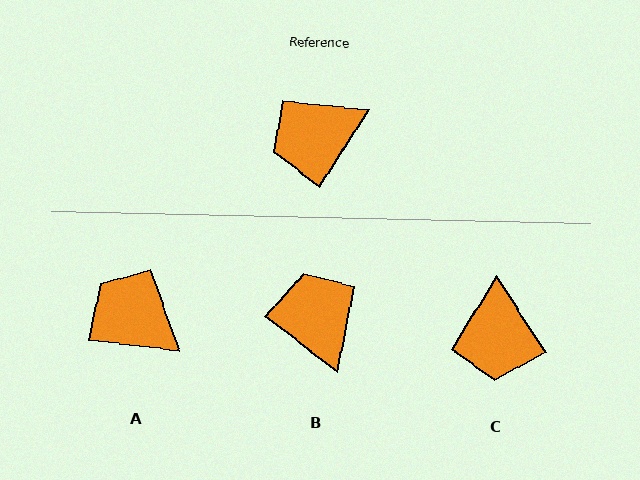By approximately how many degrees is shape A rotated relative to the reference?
Approximately 65 degrees clockwise.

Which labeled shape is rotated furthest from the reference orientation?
B, about 95 degrees away.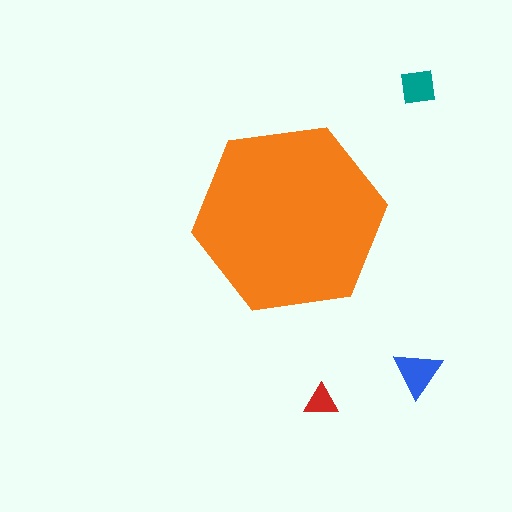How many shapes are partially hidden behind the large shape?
0 shapes are partially hidden.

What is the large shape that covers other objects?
An orange hexagon.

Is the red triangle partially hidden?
No, the red triangle is fully visible.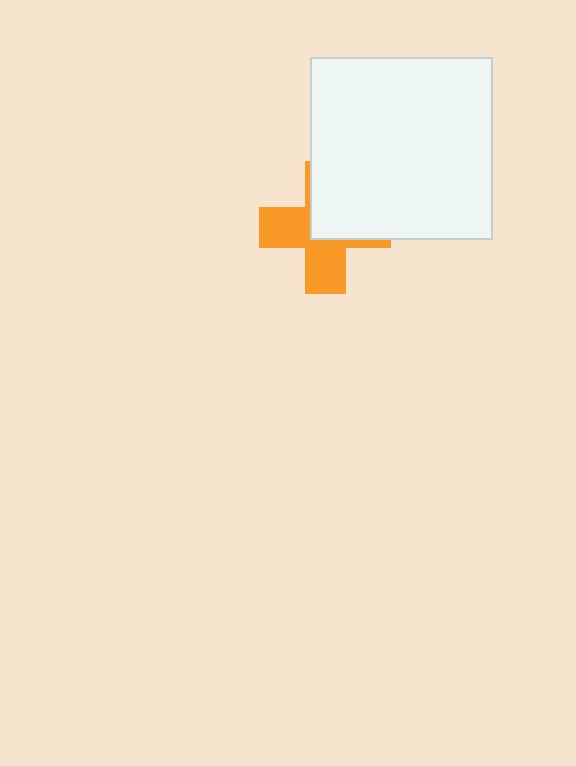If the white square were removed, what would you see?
You would see the complete orange cross.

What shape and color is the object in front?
The object in front is a white square.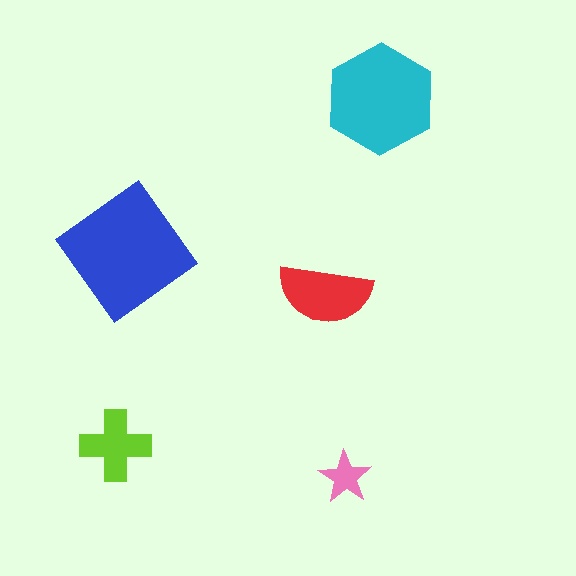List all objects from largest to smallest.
The blue diamond, the cyan hexagon, the red semicircle, the lime cross, the pink star.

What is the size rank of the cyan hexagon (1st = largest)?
2nd.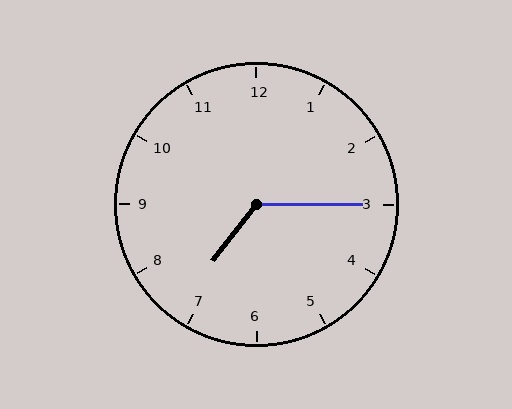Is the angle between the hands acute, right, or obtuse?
It is obtuse.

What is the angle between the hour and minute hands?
Approximately 128 degrees.